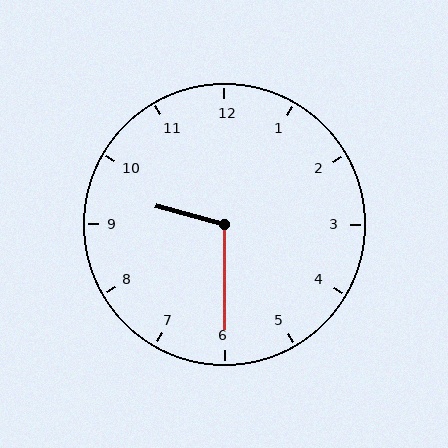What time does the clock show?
9:30.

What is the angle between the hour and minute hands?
Approximately 105 degrees.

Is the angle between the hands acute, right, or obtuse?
It is obtuse.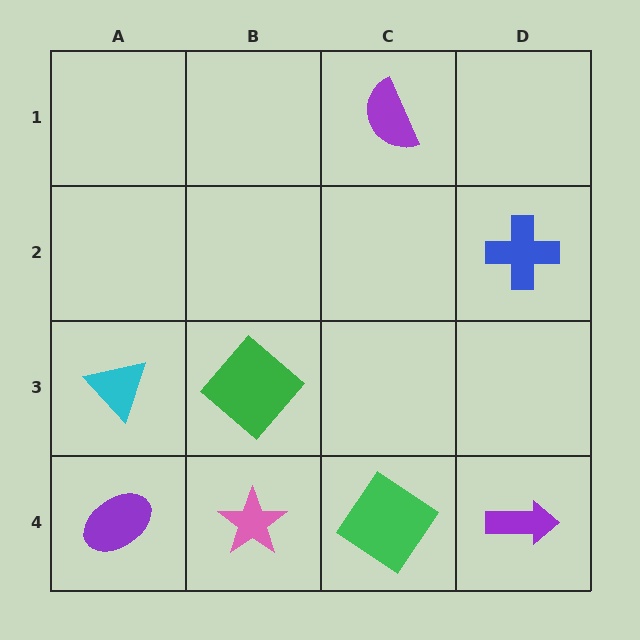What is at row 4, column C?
A green diamond.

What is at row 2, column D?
A blue cross.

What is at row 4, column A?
A purple ellipse.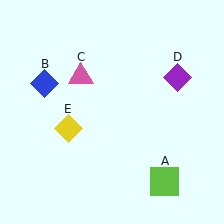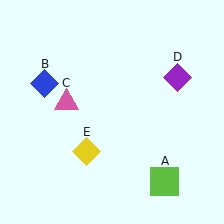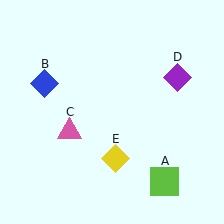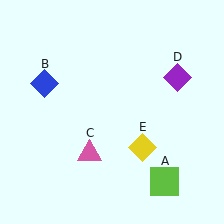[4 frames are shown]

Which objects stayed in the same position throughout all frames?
Lime square (object A) and blue diamond (object B) and purple diamond (object D) remained stationary.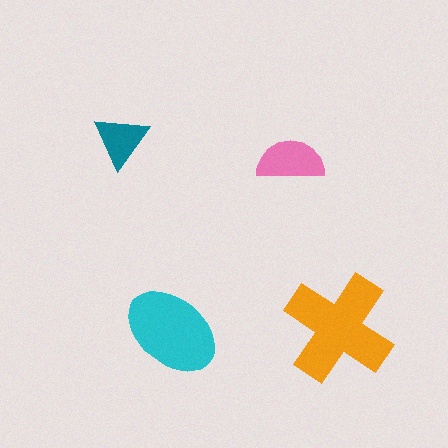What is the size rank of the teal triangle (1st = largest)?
4th.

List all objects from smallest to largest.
The teal triangle, the pink semicircle, the cyan ellipse, the orange cross.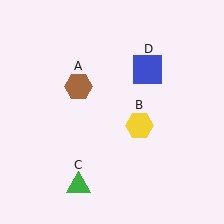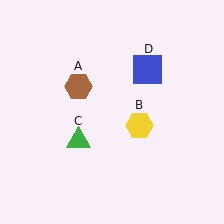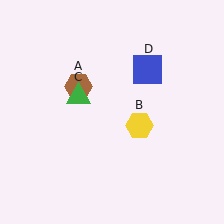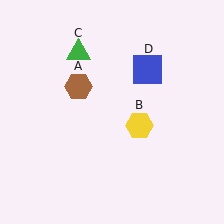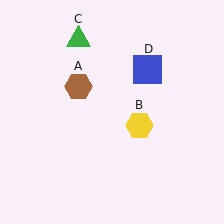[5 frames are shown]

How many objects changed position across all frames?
1 object changed position: green triangle (object C).